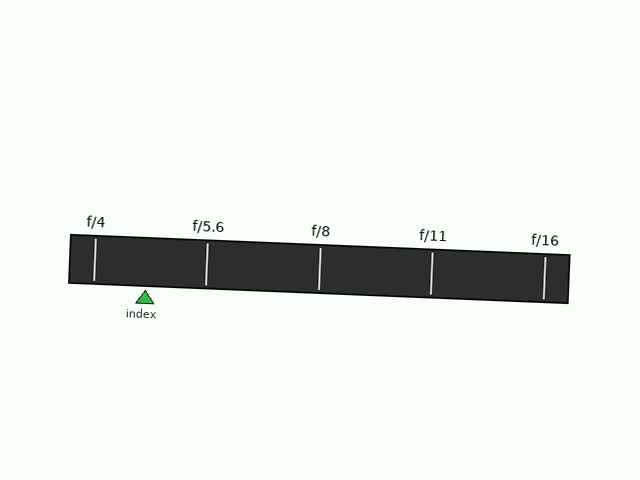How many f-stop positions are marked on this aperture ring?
There are 5 f-stop positions marked.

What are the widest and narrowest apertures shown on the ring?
The widest aperture shown is f/4 and the narrowest is f/16.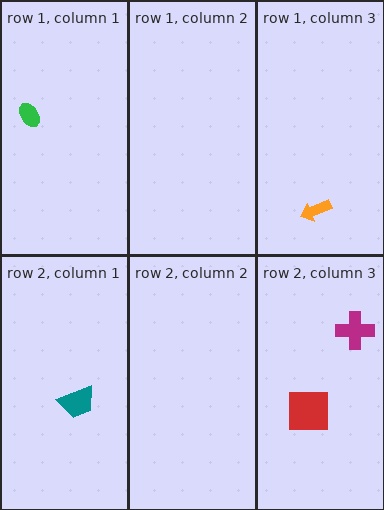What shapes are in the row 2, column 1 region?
The teal trapezoid.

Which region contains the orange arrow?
The row 1, column 3 region.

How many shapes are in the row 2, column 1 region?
1.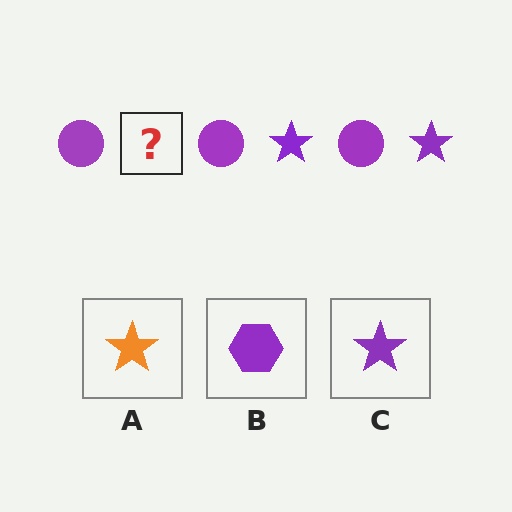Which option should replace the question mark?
Option C.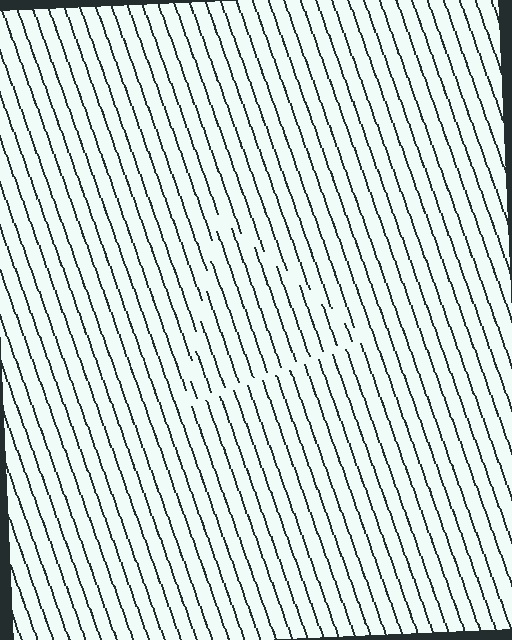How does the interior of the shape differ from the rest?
The interior of the shape contains the same grating, shifted by half a period — the contour is defined by the phase discontinuity where line-ends from the inner and outer gratings abut.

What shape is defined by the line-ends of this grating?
An illusory triangle. The interior of the shape contains the same grating, shifted by half a period — the contour is defined by the phase discontinuity where line-ends from the inner and outer gratings abut.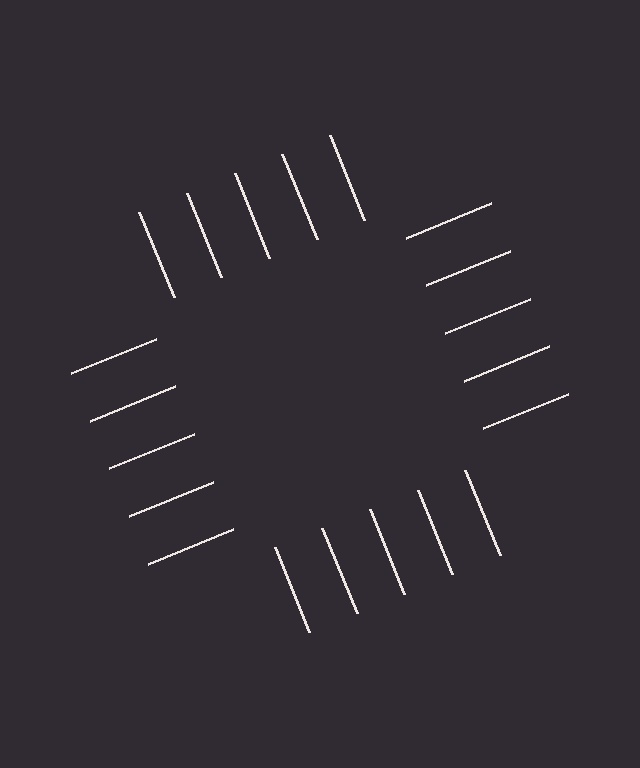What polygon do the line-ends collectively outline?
An illusory square — the line segments terminate on its edges but no continuous stroke is drawn.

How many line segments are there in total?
20 — 5 along each of the 4 edges.